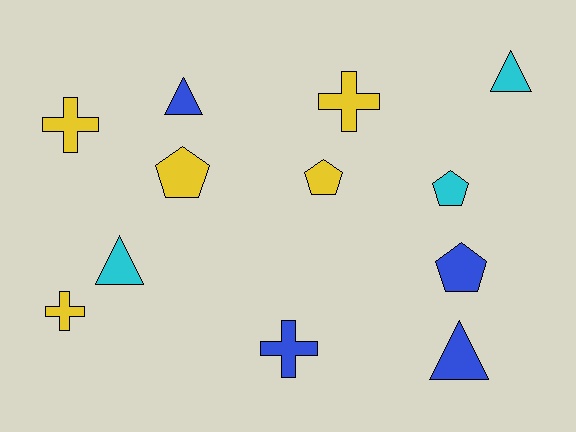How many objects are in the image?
There are 12 objects.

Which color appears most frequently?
Yellow, with 5 objects.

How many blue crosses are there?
There is 1 blue cross.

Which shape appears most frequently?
Pentagon, with 4 objects.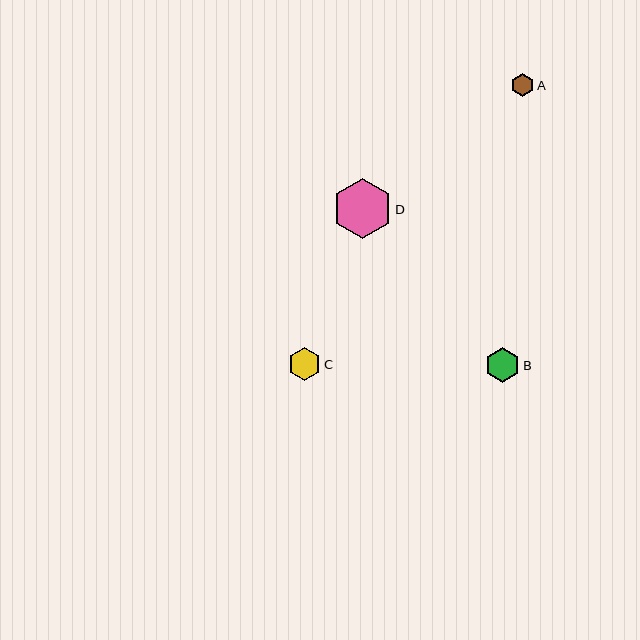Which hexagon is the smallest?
Hexagon A is the smallest with a size of approximately 23 pixels.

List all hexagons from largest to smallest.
From largest to smallest: D, B, C, A.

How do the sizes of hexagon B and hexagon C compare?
Hexagon B and hexagon C are approximately the same size.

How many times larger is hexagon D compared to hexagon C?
Hexagon D is approximately 1.8 times the size of hexagon C.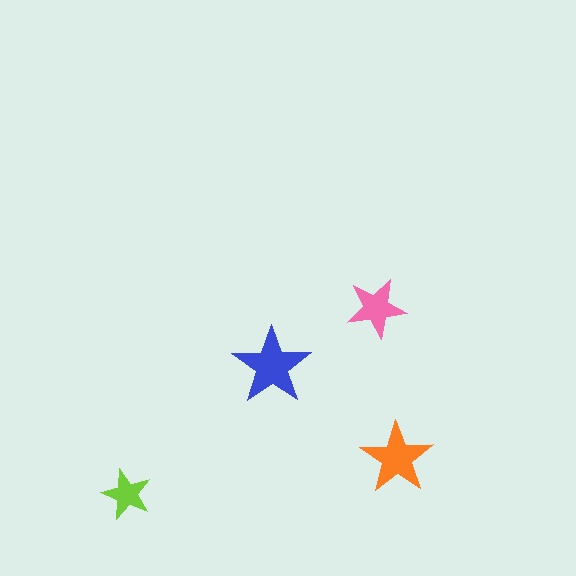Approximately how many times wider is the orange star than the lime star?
About 1.5 times wider.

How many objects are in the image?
There are 4 objects in the image.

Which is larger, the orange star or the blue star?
The blue one.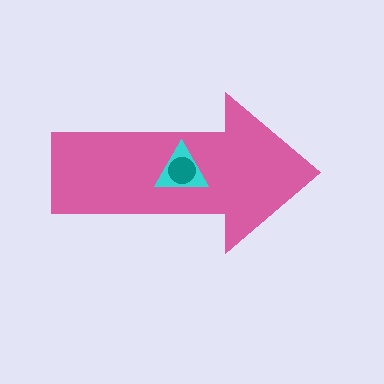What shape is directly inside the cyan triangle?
The teal circle.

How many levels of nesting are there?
3.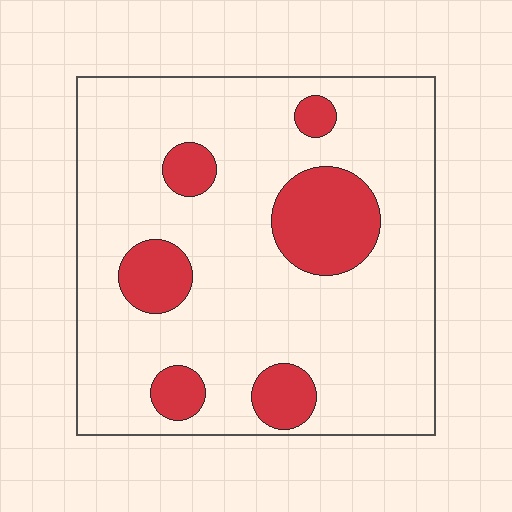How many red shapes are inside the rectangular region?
6.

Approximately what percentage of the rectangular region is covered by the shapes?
Approximately 20%.